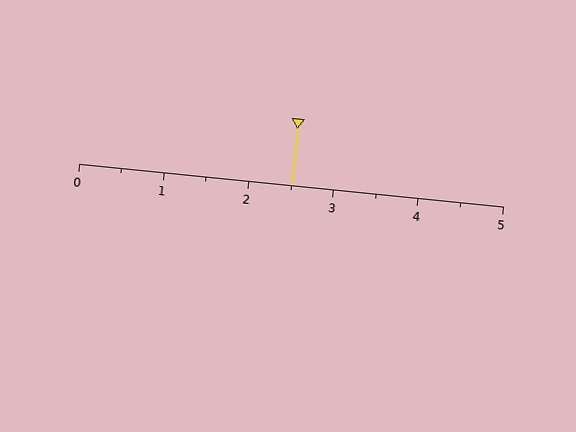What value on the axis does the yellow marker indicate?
The marker indicates approximately 2.5.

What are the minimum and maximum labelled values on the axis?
The axis runs from 0 to 5.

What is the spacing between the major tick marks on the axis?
The major ticks are spaced 1 apart.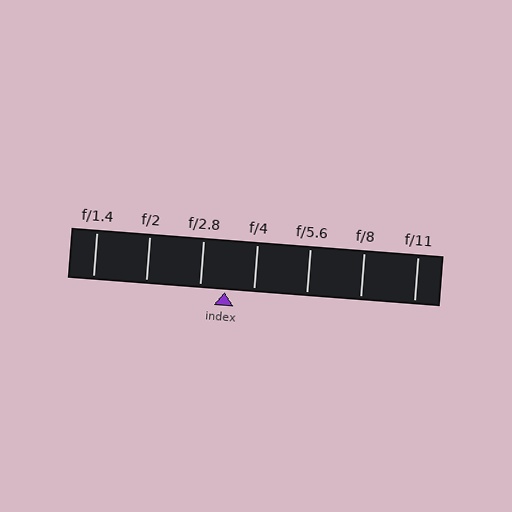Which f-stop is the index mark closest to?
The index mark is closest to f/2.8.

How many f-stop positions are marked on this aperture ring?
There are 7 f-stop positions marked.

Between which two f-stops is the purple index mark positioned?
The index mark is between f/2.8 and f/4.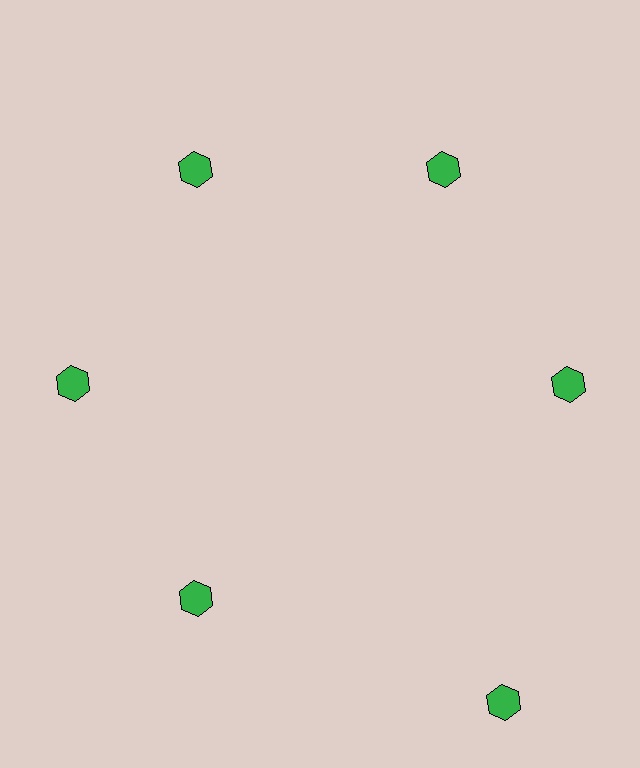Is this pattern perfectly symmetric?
No. The 6 green hexagons are arranged in a ring, but one element near the 5 o'clock position is pushed outward from the center, breaking the 6-fold rotational symmetry.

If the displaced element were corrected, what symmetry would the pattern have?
It would have 6-fold rotational symmetry — the pattern would map onto itself every 60 degrees.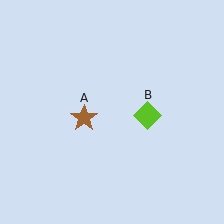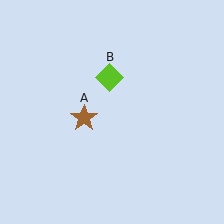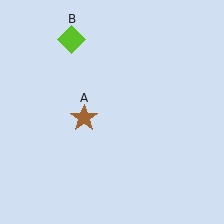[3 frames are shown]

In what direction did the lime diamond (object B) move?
The lime diamond (object B) moved up and to the left.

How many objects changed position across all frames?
1 object changed position: lime diamond (object B).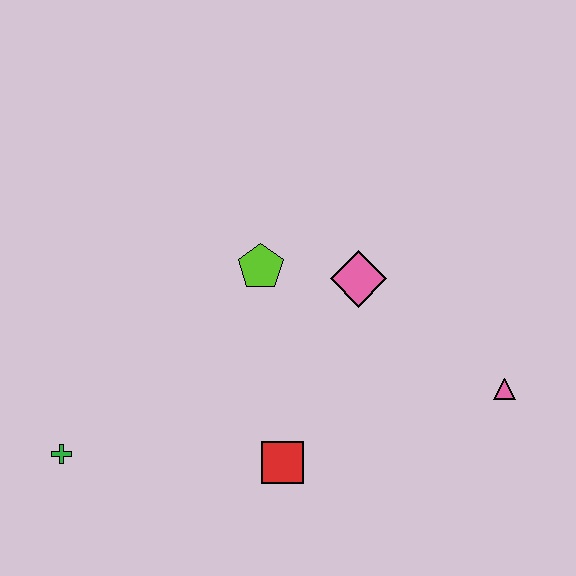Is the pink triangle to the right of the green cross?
Yes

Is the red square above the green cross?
No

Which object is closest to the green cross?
The red square is closest to the green cross.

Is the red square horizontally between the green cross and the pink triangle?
Yes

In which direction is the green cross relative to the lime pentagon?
The green cross is to the left of the lime pentagon.